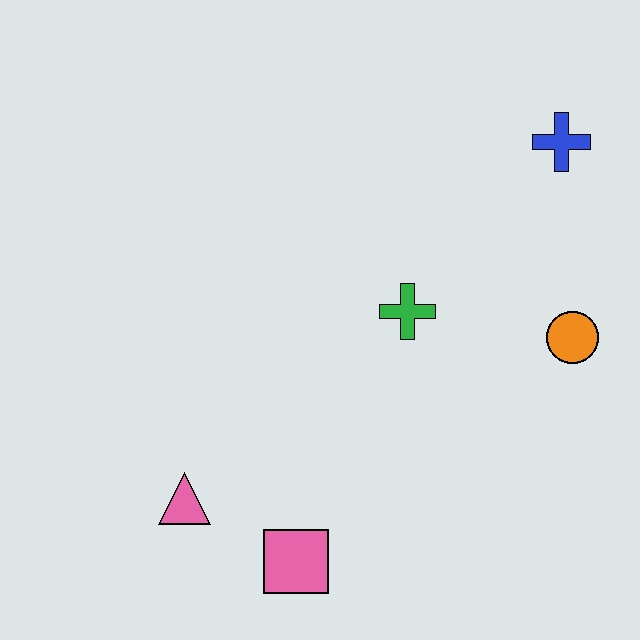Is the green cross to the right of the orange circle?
No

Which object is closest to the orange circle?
The green cross is closest to the orange circle.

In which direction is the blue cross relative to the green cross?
The blue cross is above the green cross.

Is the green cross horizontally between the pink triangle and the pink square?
No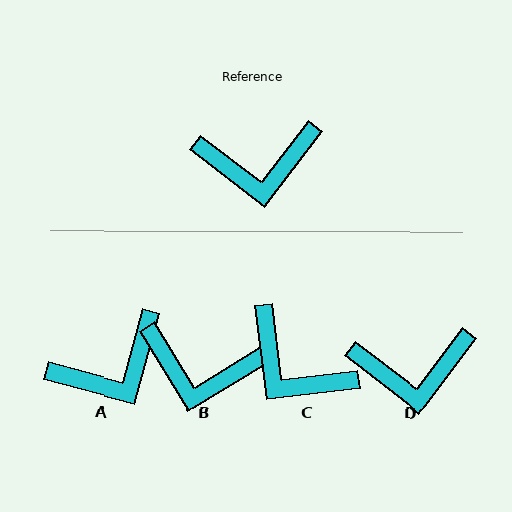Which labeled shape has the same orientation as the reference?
D.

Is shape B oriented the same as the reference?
No, it is off by about 21 degrees.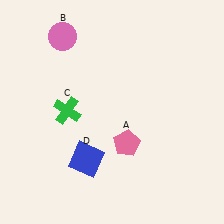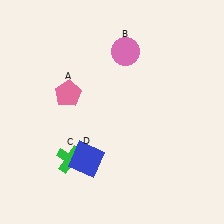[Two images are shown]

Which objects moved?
The objects that moved are: the pink pentagon (A), the pink circle (B), the green cross (C).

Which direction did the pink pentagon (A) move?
The pink pentagon (A) moved left.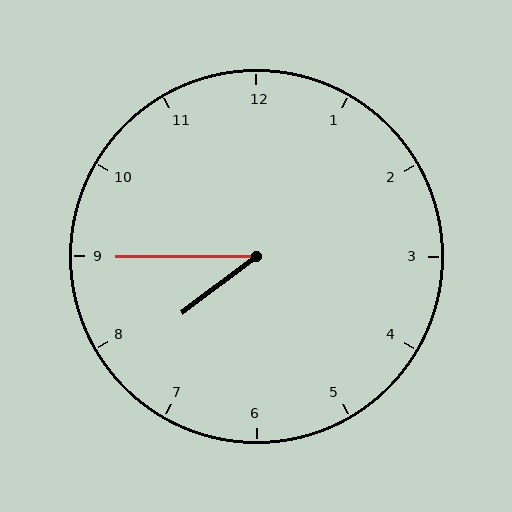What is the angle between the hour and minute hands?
Approximately 38 degrees.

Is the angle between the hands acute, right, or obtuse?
It is acute.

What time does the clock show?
7:45.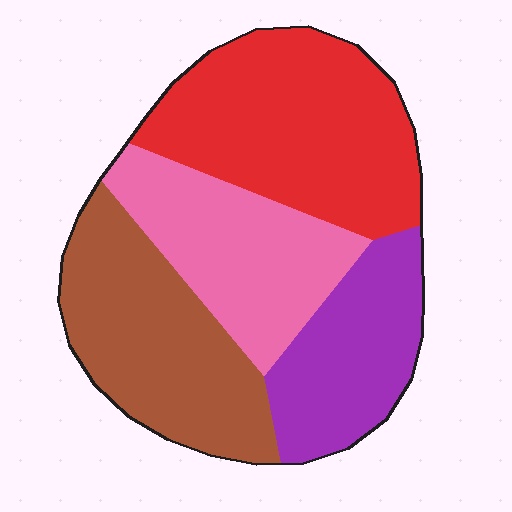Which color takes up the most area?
Red, at roughly 30%.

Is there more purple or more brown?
Brown.